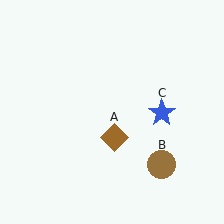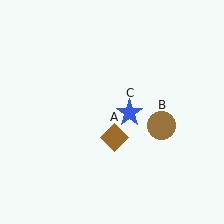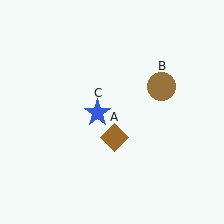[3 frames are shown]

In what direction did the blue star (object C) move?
The blue star (object C) moved left.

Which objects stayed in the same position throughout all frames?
Brown diamond (object A) remained stationary.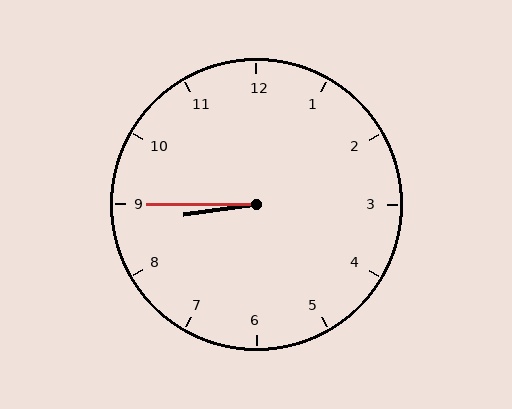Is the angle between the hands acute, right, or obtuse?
It is acute.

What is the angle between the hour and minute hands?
Approximately 8 degrees.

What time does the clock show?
8:45.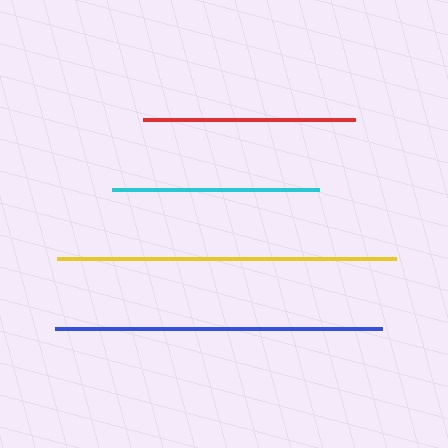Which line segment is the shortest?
The cyan line is the shortest at approximately 207 pixels.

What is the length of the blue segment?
The blue segment is approximately 327 pixels long.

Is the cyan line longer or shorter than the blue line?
The blue line is longer than the cyan line.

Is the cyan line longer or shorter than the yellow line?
The yellow line is longer than the cyan line.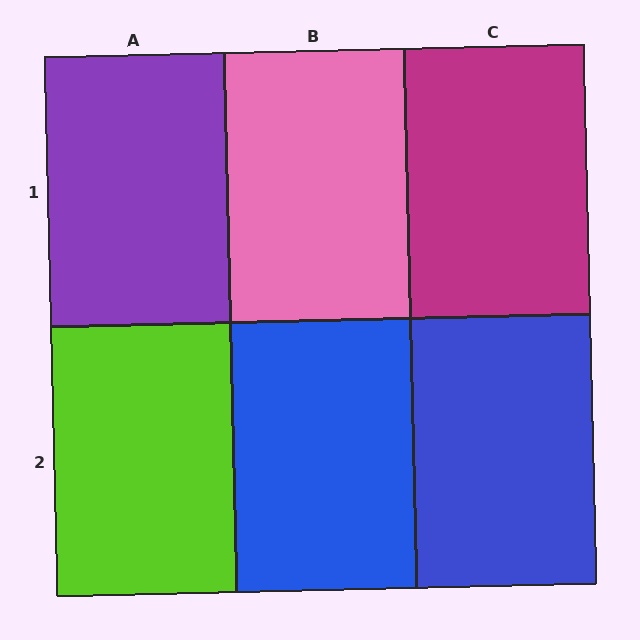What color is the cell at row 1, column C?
Magenta.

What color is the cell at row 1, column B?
Pink.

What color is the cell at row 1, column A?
Purple.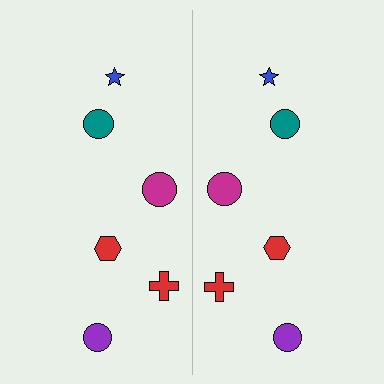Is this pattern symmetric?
Yes, this pattern has bilateral (reflection) symmetry.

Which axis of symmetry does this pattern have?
The pattern has a vertical axis of symmetry running through the center of the image.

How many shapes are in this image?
There are 12 shapes in this image.